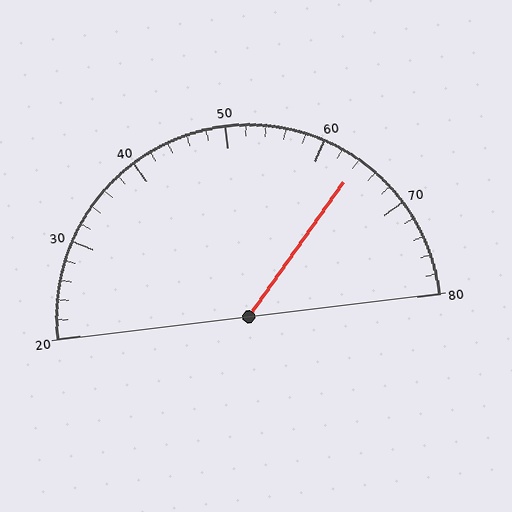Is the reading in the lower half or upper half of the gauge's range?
The reading is in the upper half of the range (20 to 80).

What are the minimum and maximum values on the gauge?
The gauge ranges from 20 to 80.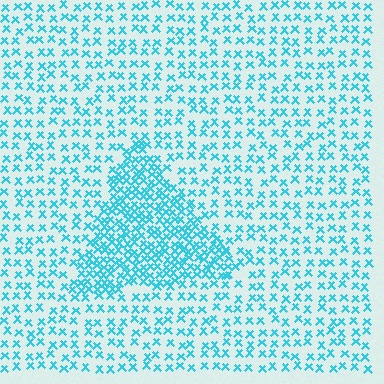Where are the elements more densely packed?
The elements are more densely packed inside the triangle boundary.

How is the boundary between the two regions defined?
The boundary is defined by a change in element density (approximately 2.3x ratio). All elements are the same color, size, and shape.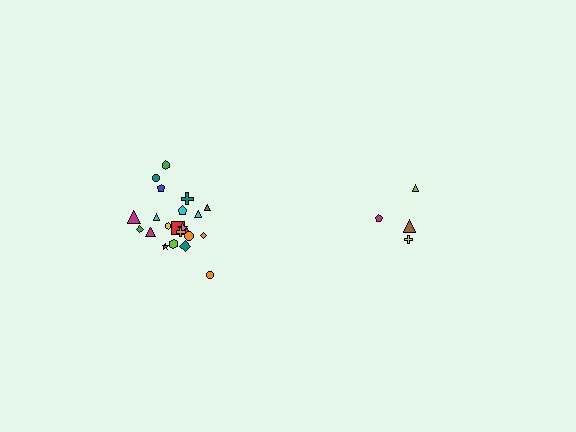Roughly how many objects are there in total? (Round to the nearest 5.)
Roughly 25 objects in total.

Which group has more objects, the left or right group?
The left group.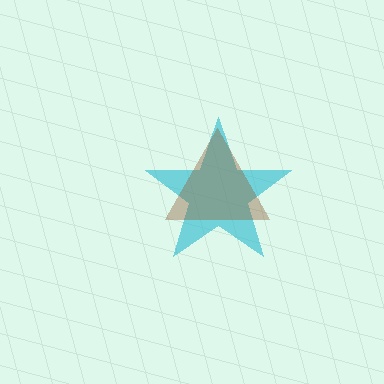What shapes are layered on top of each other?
The layered shapes are: a cyan star, a brown triangle.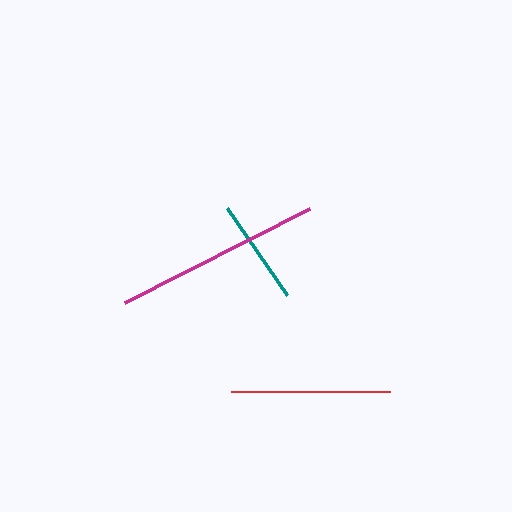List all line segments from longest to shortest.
From longest to shortest: magenta, red, teal.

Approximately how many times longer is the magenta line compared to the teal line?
The magenta line is approximately 2.0 times the length of the teal line.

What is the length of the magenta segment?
The magenta segment is approximately 207 pixels long.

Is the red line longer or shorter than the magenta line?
The magenta line is longer than the red line.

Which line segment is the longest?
The magenta line is the longest at approximately 207 pixels.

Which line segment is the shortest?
The teal line is the shortest at approximately 106 pixels.